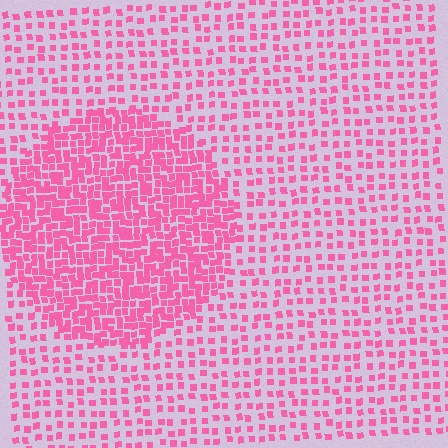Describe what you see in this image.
The image contains small pink elements arranged at two different densities. A circle-shaped region is visible where the elements are more densely packed than the surrounding area.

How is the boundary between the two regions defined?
The boundary is defined by a change in element density (approximately 2.3x ratio). All elements are the same color, size, and shape.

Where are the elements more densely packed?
The elements are more densely packed inside the circle boundary.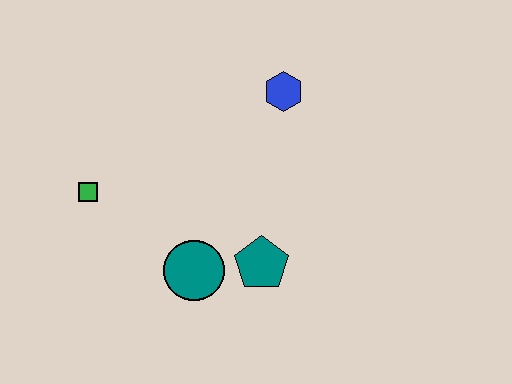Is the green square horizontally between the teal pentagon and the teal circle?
No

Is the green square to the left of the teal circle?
Yes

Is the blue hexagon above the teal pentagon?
Yes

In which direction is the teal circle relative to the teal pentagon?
The teal circle is to the left of the teal pentagon.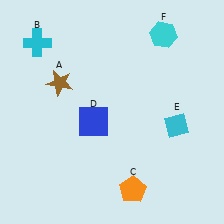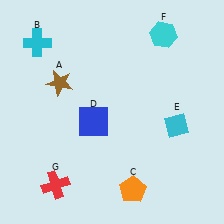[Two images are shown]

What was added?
A red cross (G) was added in Image 2.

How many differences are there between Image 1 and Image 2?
There is 1 difference between the two images.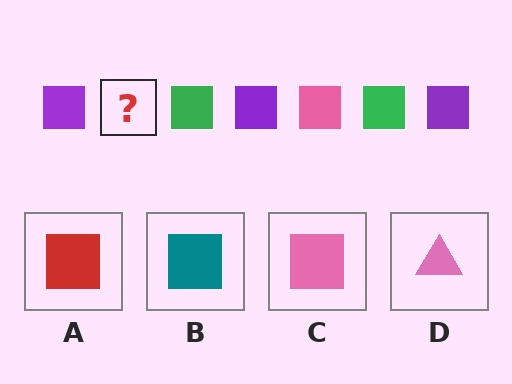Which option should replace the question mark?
Option C.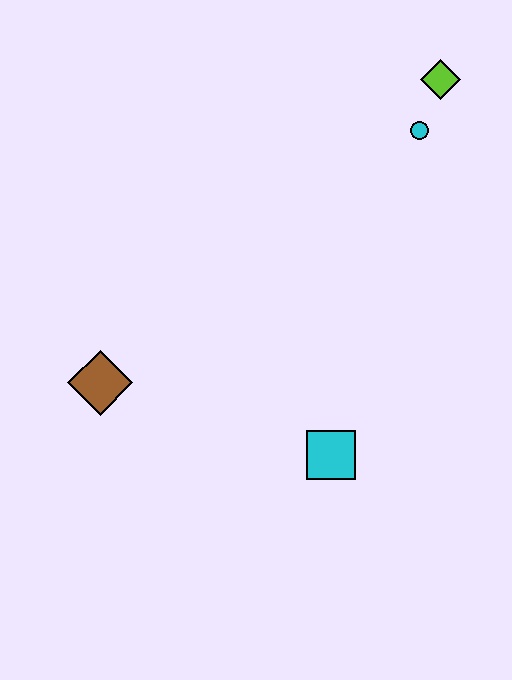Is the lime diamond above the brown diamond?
Yes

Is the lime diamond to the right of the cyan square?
Yes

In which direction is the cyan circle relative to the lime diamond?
The cyan circle is below the lime diamond.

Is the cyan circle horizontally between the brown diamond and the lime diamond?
Yes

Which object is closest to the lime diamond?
The cyan circle is closest to the lime diamond.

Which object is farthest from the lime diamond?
The brown diamond is farthest from the lime diamond.